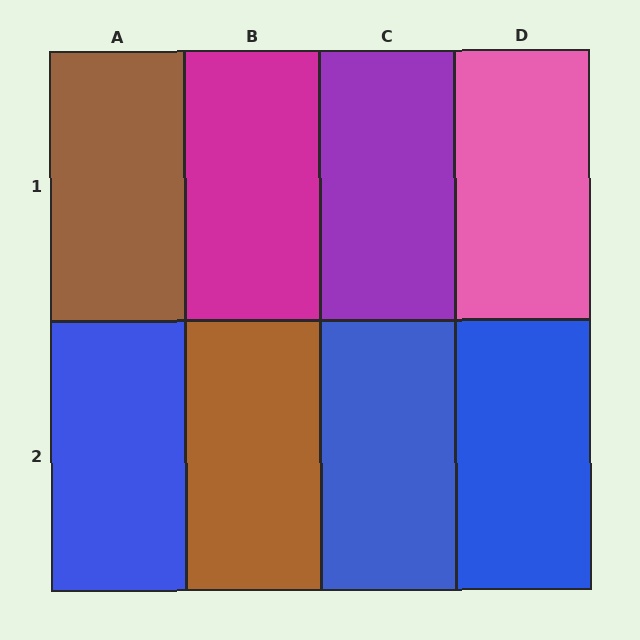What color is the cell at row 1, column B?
Magenta.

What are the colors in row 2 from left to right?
Blue, brown, blue, blue.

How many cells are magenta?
1 cell is magenta.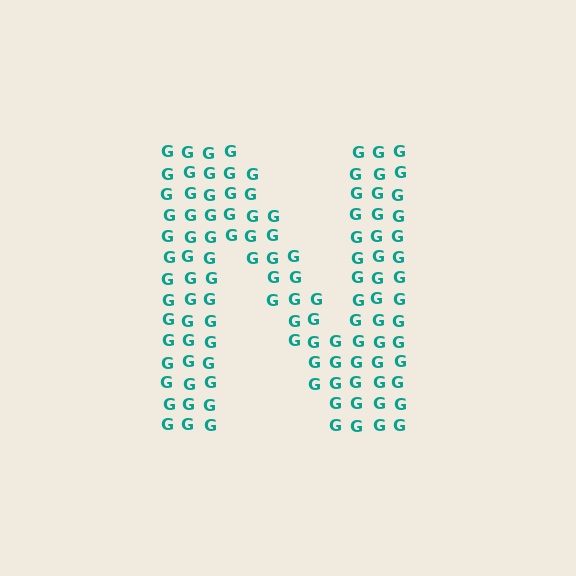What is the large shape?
The large shape is the letter N.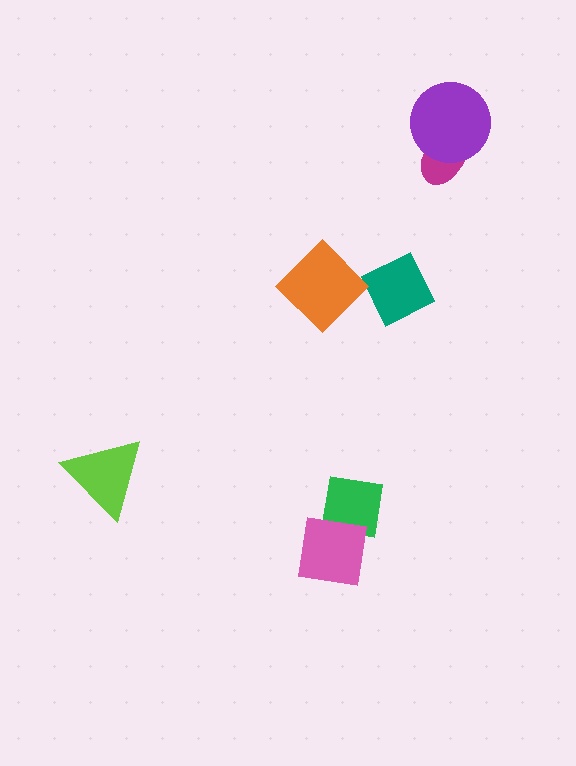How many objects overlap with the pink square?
1 object overlaps with the pink square.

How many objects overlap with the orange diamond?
1 object overlaps with the orange diamond.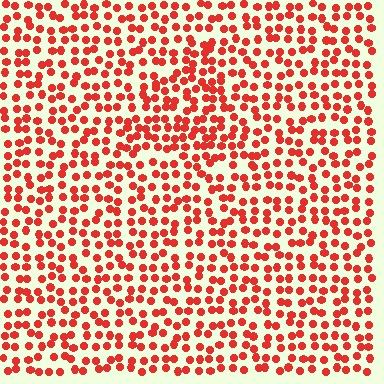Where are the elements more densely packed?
The elements are more densely packed inside the triangle boundary.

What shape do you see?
I see a triangle.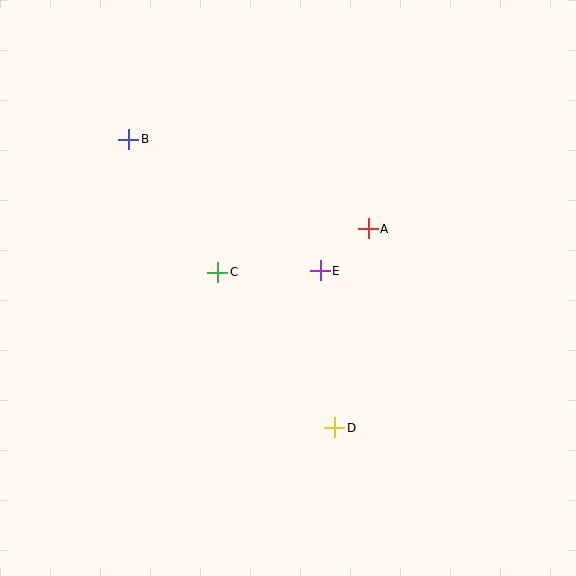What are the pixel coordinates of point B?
Point B is at (129, 139).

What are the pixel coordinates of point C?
Point C is at (218, 272).